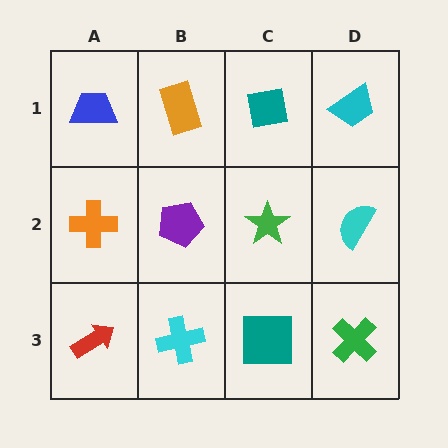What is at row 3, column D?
A green cross.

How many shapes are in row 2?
4 shapes.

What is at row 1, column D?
A cyan trapezoid.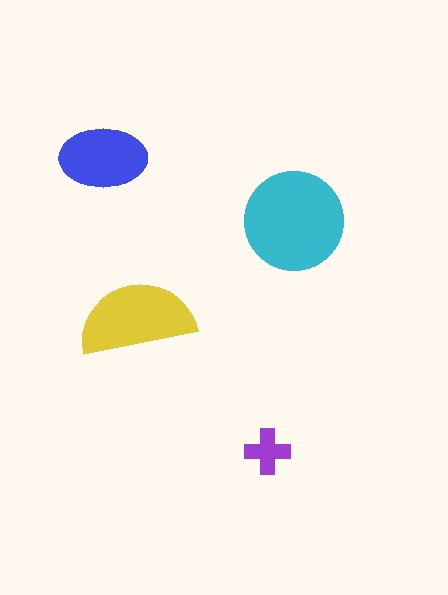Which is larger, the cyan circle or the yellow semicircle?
The cyan circle.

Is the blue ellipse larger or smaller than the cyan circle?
Smaller.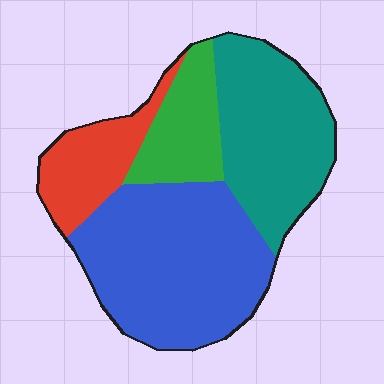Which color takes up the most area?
Blue, at roughly 40%.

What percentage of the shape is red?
Red covers around 15% of the shape.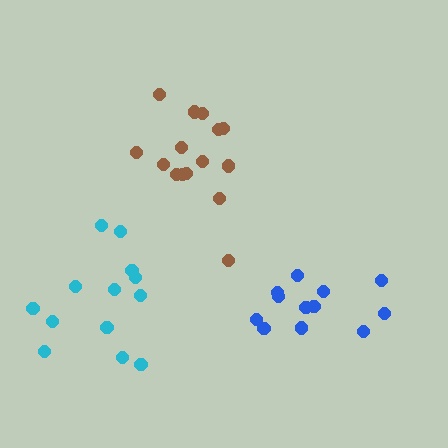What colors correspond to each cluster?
The clusters are colored: cyan, brown, blue.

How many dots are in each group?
Group 1: 13 dots, Group 2: 15 dots, Group 3: 12 dots (40 total).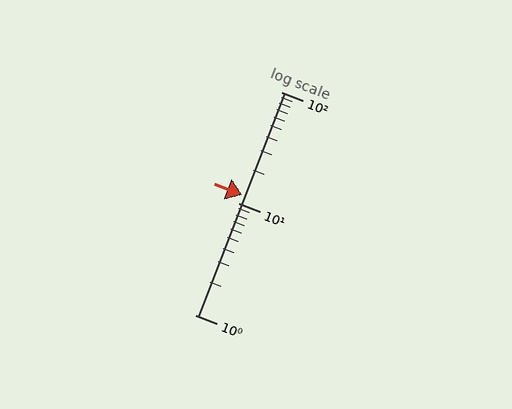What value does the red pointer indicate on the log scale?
The pointer indicates approximately 12.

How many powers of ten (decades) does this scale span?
The scale spans 2 decades, from 1 to 100.